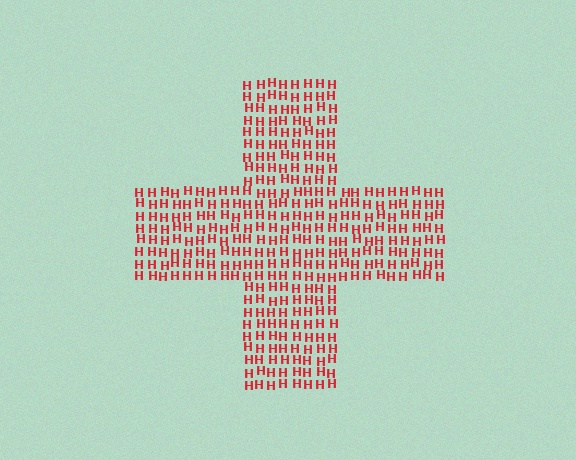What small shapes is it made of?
It is made of small letter H's.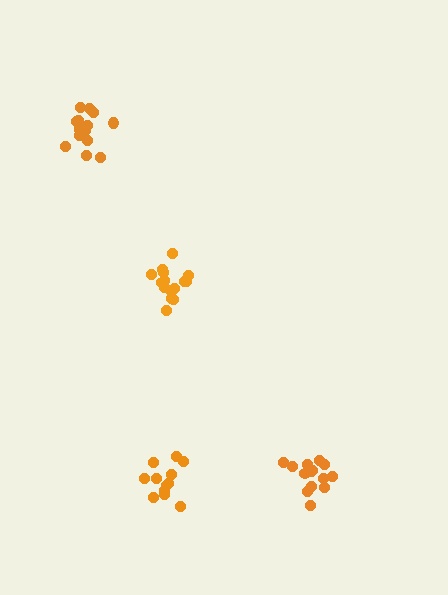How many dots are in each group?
Group 1: 14 dots, Group 2: 12 dots, Group 3: 15 dots, Group 4: 14 dots (55 total).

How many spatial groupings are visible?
There are 4 spatial groupings.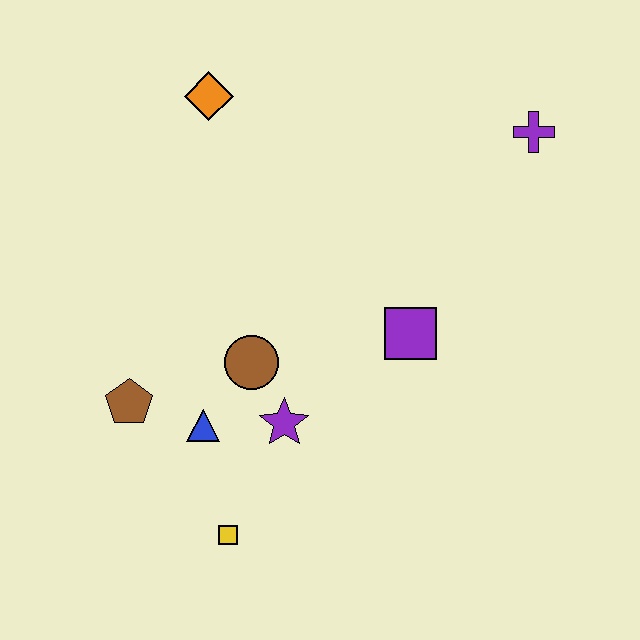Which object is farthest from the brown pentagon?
The purple cross is farthest from the brown pentagon.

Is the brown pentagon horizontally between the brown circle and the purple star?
No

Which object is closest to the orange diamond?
The brown circle is closest to the orange diamond.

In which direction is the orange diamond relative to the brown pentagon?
The orange diamond is above the brown pentagon.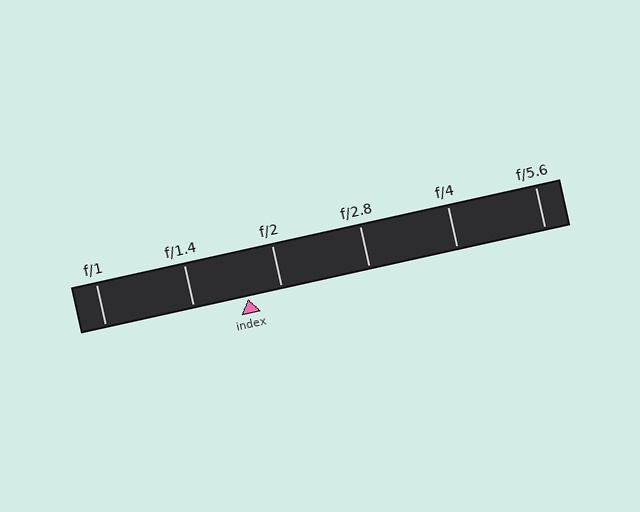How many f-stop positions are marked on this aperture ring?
There are 6 f-stop positions marked.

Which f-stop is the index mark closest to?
The index mark is closest to f/2.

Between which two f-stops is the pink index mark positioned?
The index mark is between f/1.4 and f/2.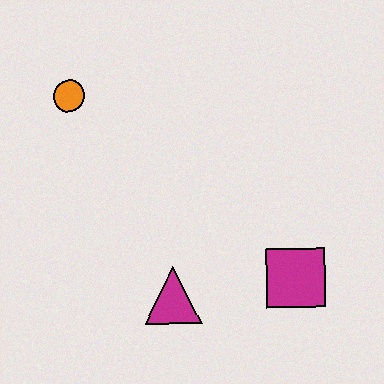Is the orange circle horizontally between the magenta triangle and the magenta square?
No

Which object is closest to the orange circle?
The magenta triangle is closest to the orange circle.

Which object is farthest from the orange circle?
The magenta square is farthest from the orange circle.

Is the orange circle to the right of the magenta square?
No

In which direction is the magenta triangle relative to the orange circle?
The magenta triangle is below the orange circle.